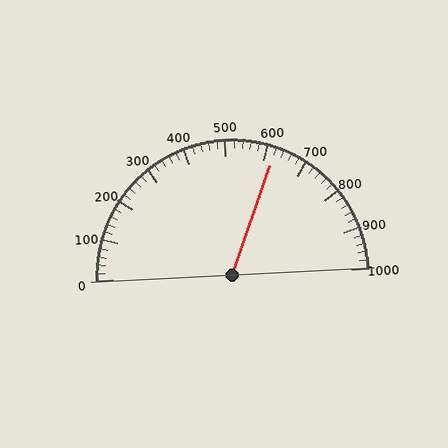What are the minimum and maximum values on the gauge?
The gauge ranges from 0 to 1000.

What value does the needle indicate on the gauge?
The needle indicates approximately 620.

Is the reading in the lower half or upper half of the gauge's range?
The reading is in the upper half of the range (0 to 1000).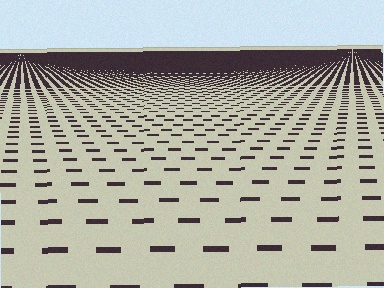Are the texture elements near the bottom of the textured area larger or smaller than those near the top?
Larger. Near the bottom, elements are closer to the viewer and appear at a bigger on-screen size.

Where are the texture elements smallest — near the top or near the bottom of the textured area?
Near the top.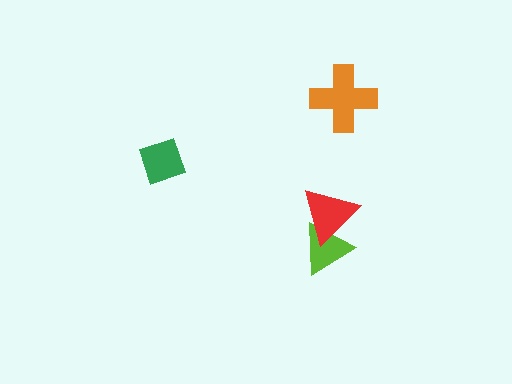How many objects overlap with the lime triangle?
1 object overlaps with the lime triangle.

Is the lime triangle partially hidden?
Yes, it is partially covered by another shape.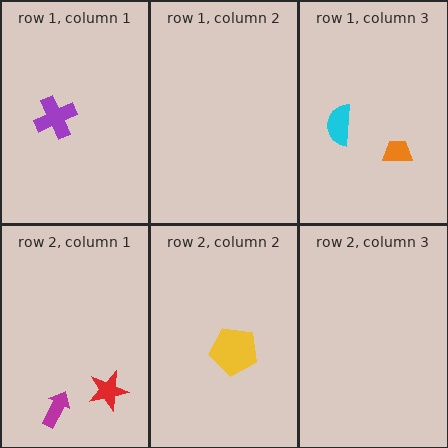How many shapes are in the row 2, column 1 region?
2.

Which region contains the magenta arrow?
The row 2, column 1 region.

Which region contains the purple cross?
The row 1, column 1 region.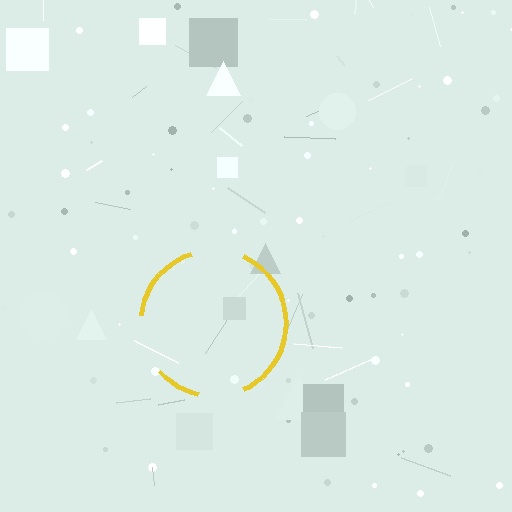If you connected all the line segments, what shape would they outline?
They would outline a circle.